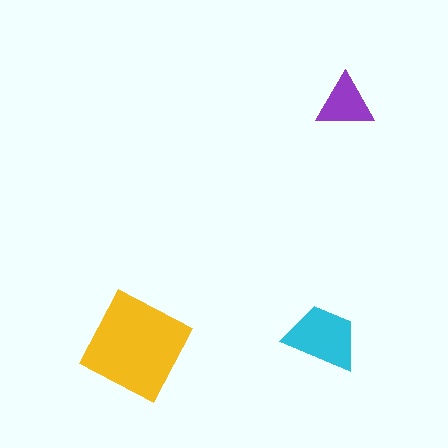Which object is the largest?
The yellow square.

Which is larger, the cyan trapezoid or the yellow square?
The yellow square.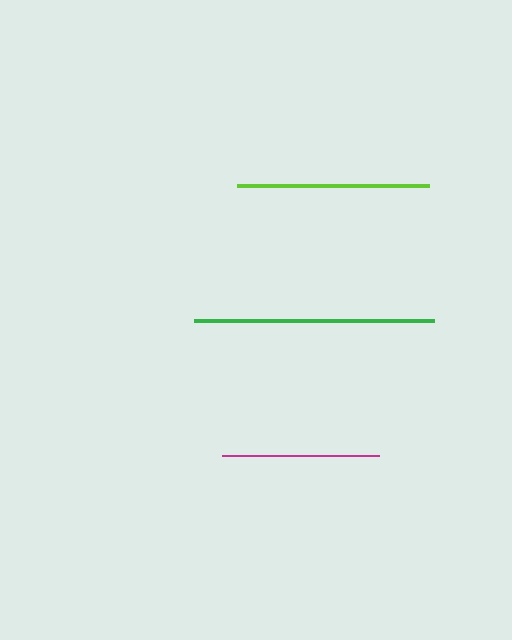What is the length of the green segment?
The green segment is approximately 241 pixels long.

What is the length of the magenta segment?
The magenta segment is approximately 157 pixels long.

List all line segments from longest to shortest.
From longest to shortest: green, lime, magenta.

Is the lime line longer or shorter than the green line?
The green line is longer than the lime line.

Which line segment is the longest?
The green line is the longest at approximately 241 pixels.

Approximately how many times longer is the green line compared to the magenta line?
The green line is approximately 1.5 times the length of the magenta line.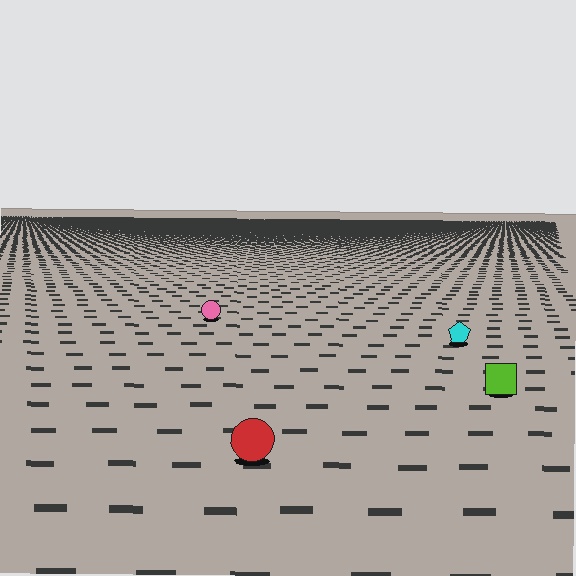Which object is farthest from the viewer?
The pink circle is farthest from the viewer. It appears smaller and the ground texture around it is denser.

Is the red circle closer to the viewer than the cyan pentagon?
Yes. The red circle is closer — you can tell from the texture gradient: the ground texture is coarser near it.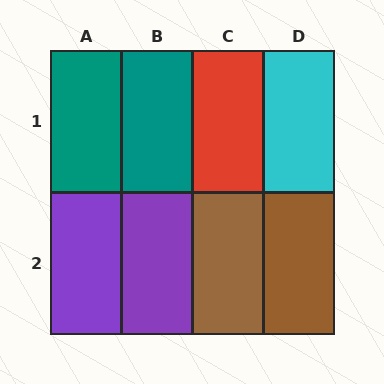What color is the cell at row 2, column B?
Purple.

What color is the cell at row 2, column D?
Brown.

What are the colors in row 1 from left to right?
Teal, teal, red, cyan.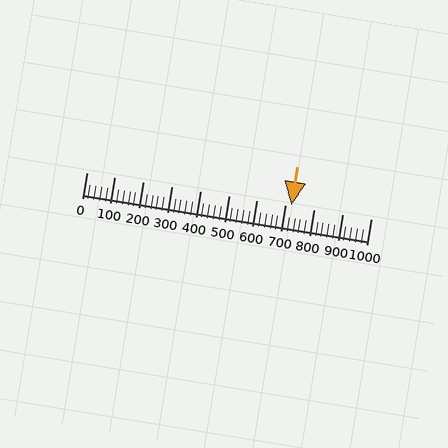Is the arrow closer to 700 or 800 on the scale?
The arrow is closer to 700.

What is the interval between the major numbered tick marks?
The major tick marks are spaced 100 units apart.